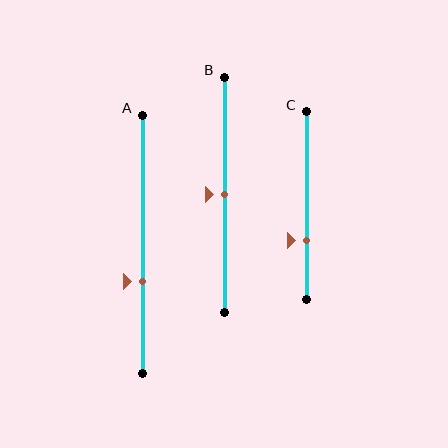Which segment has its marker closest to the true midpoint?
Segment B has its marker closest to the true midpoint.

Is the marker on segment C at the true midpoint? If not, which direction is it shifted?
No, the marker on segment C is shifted downward by about 19% of the segment length.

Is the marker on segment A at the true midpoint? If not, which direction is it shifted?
No, the marker on segment A is shifted downward by about 14% of the segment length.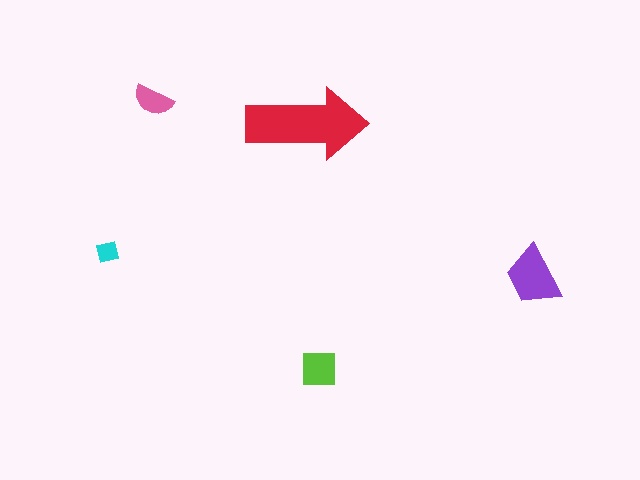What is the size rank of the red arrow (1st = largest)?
1st.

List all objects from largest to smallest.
The red arrow, the purple trapezoid, the lime square, the pink semicircle, the cyan square.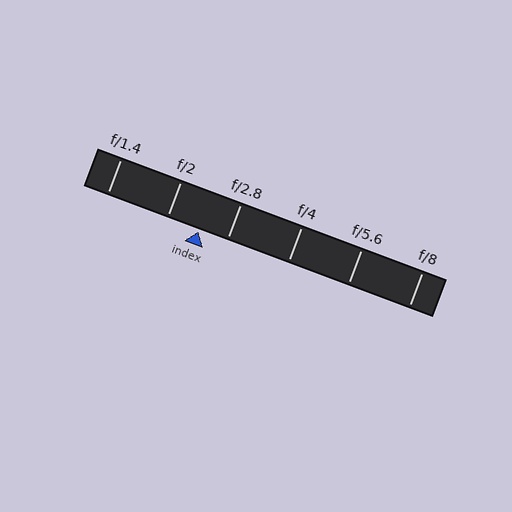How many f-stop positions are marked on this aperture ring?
There are 6 f-stop positions marked.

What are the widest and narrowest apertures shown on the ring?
The widest aperture shown is f/1.4 and the narrowest is f/8.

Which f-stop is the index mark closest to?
The index mark is closest to f/2.8.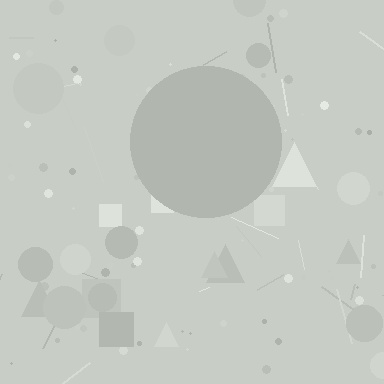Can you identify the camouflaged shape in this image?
The camouflaged shape is a circle.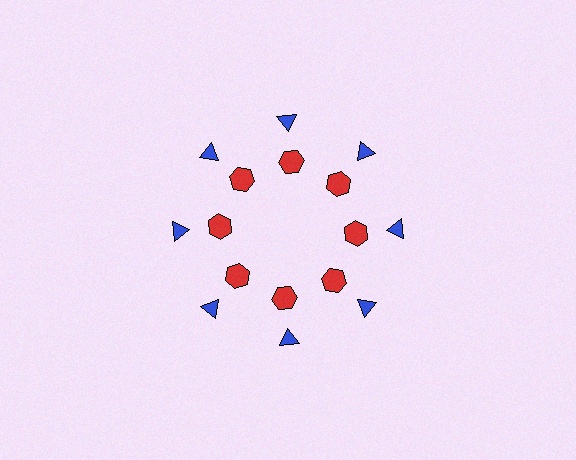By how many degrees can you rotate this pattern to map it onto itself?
The pattern maps onto itself every 45 degrees of rotation.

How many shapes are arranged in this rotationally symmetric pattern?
There are 16 shapes, arranged in 8 groups of 2.